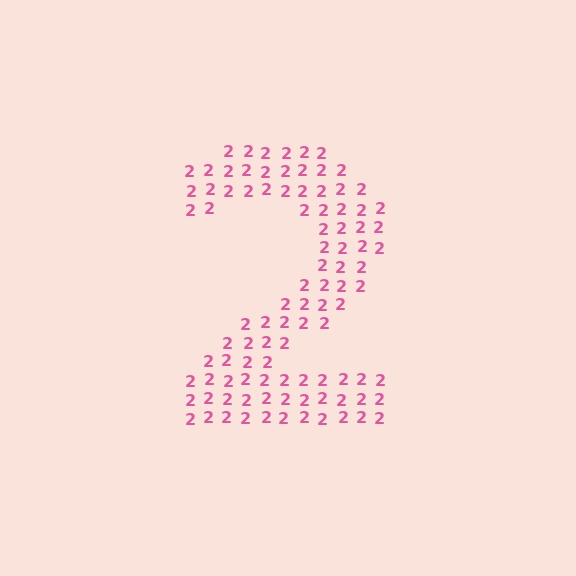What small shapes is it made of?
It is made of small digit 2's.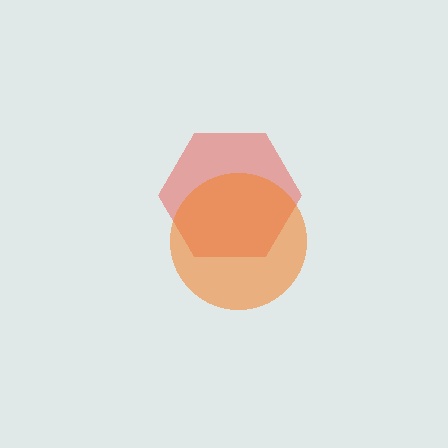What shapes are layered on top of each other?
The layered shapes are: a red hexagon, an orange circle.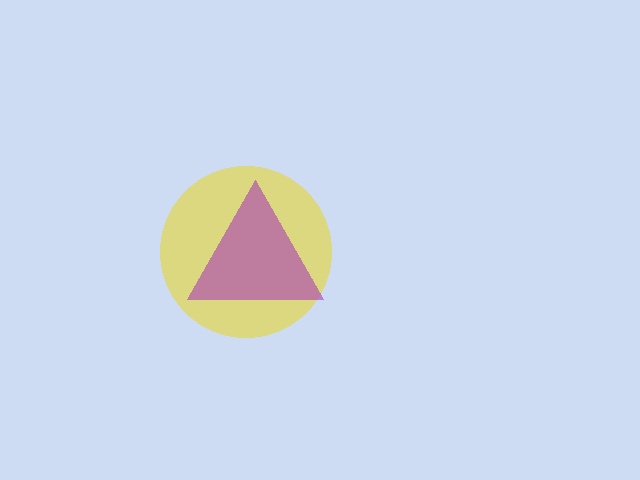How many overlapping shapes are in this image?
There are 2 overlapping shapes in the image.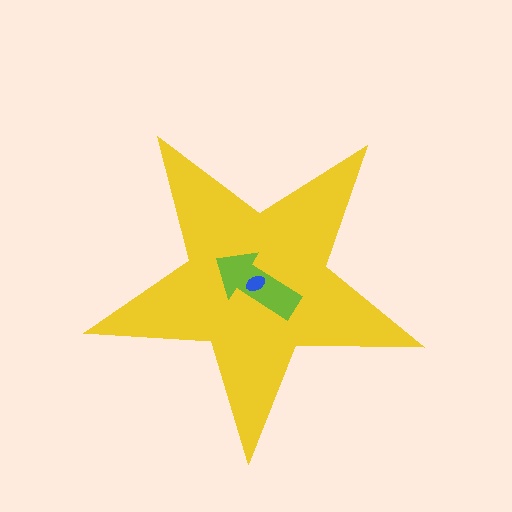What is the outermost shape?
The yellow star.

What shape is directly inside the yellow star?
The lime arrow.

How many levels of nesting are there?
3.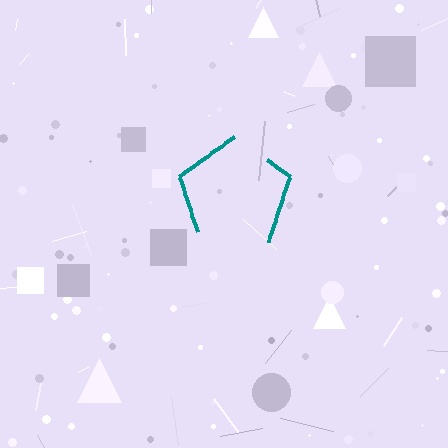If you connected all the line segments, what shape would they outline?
They would outline a pentagon.